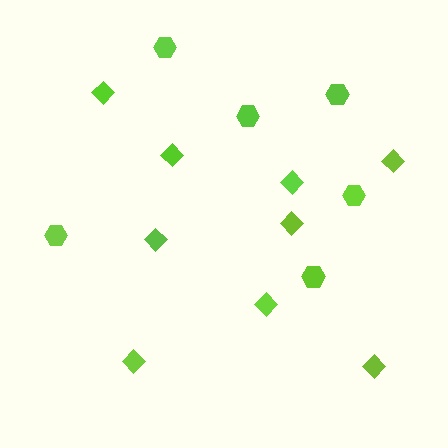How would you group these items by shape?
There are 2 groups: one group of diamonds (9) and one group of hexagons (6).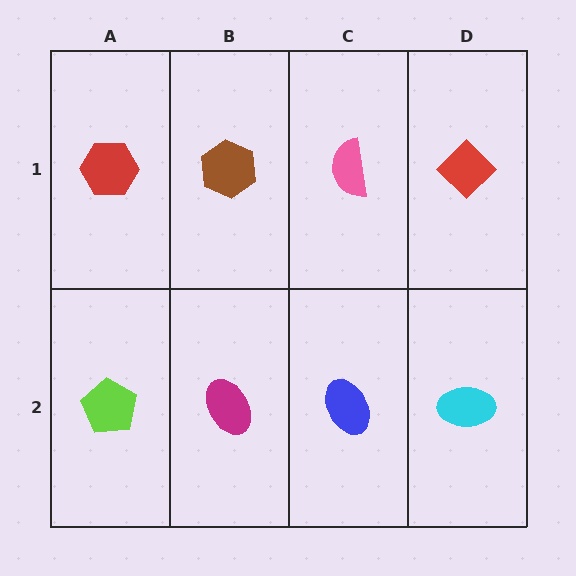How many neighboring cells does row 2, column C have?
3.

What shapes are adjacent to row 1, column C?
A blue ellipse (row 2, column C), a brown hexagon (row 1, column B), a red diamond (row 1, column D).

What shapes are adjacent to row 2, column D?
A red diamond (row 1, column D), a blue ellipse (row 2, column C).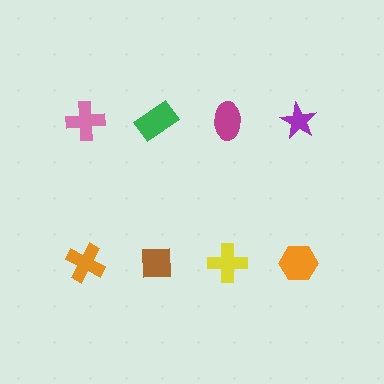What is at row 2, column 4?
An orange hexagon.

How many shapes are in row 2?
4 shapes.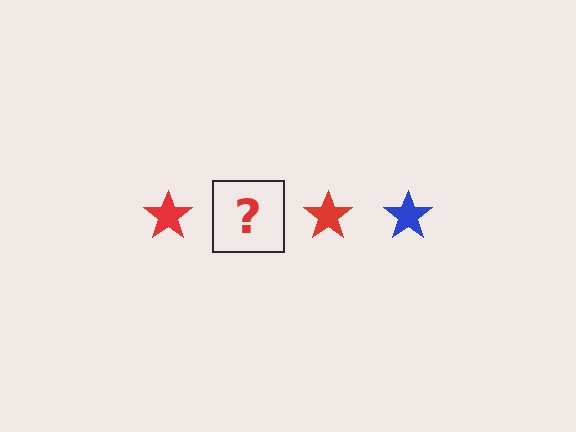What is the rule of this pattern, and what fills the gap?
The rule is that the pattern cycles through red, blue stars. The gap should be filled with a blue star.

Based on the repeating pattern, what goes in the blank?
The blank should be a blue star.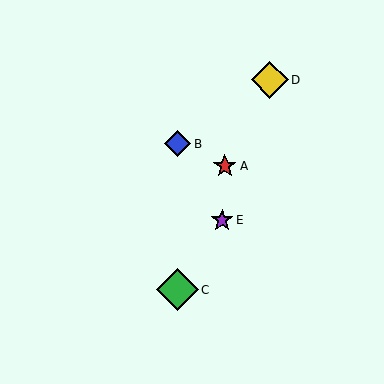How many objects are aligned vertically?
2 objects (B, C) are aligned vertically.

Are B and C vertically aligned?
Yes, both are at x≈177.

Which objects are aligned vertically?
Objects B, C are aligned vertically.